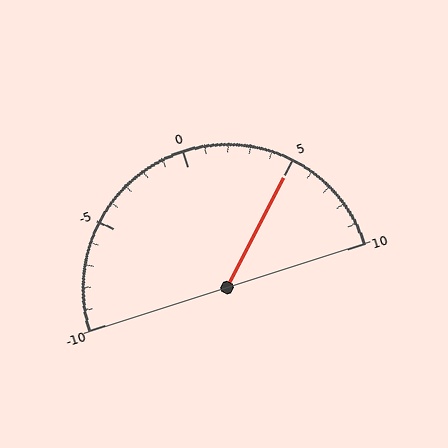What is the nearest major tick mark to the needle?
The nearest major tick mark is 5.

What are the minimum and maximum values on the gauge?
The gauge ranges from -10 to 10.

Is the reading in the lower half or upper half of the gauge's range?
The reading is in the upper half of the range (-10 to 10).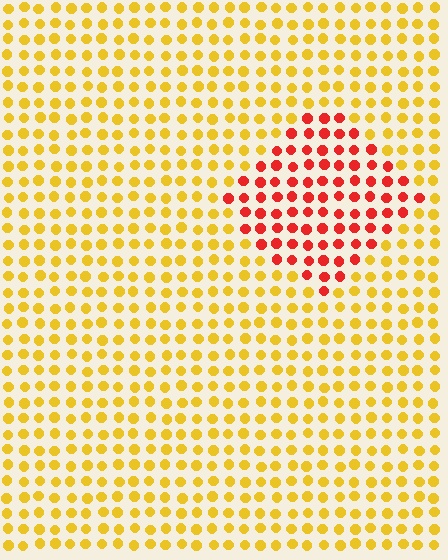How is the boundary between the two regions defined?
The boundary is defined purely by a slight shift in hue (about 49 degrees). Spacing, size, and orientation are identical on both sides.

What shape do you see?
I see a diamond.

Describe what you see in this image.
The image is filled with small yellow elements in a uniform arrangement. A diamond-shaped region is visible where the elements are tinted to a slightly different hue, forming a subtle color boundary.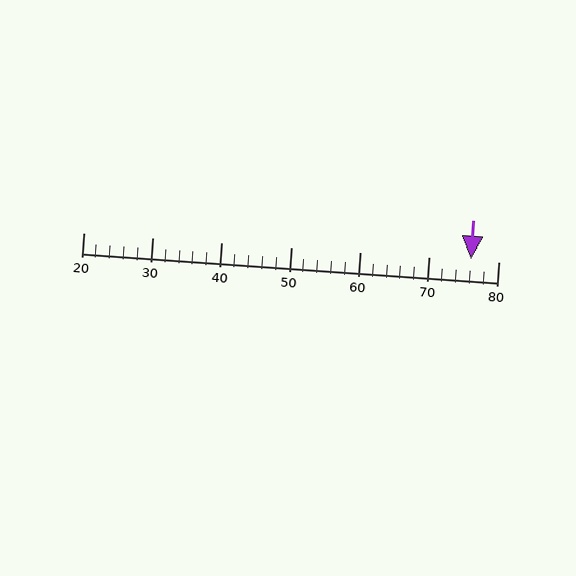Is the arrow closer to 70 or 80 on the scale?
The arrow is closer to 80.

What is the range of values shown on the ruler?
The ruler shows values from 20 to 80.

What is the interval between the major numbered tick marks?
The major tick marks are spaced 10 units apart.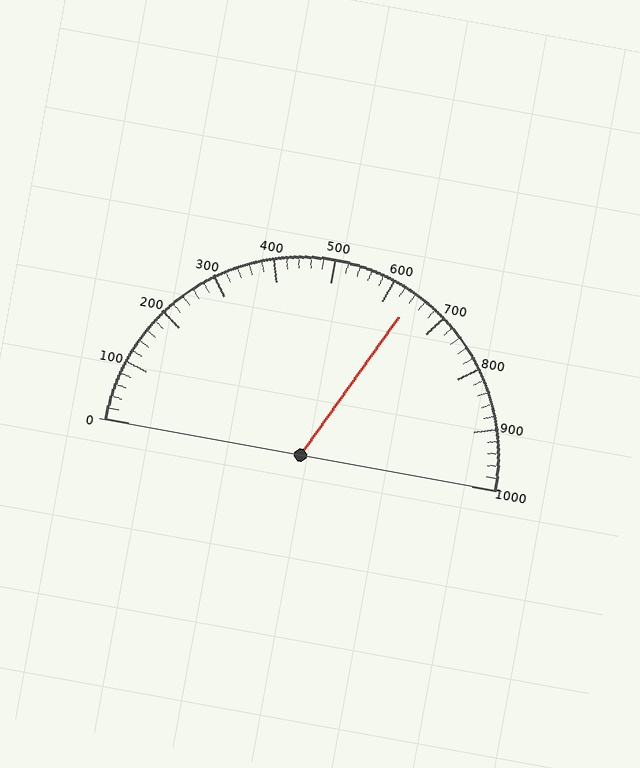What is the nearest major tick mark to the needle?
The nearest major tick mark is 600.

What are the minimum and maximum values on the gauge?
The gauge ranges from 0 to 1000.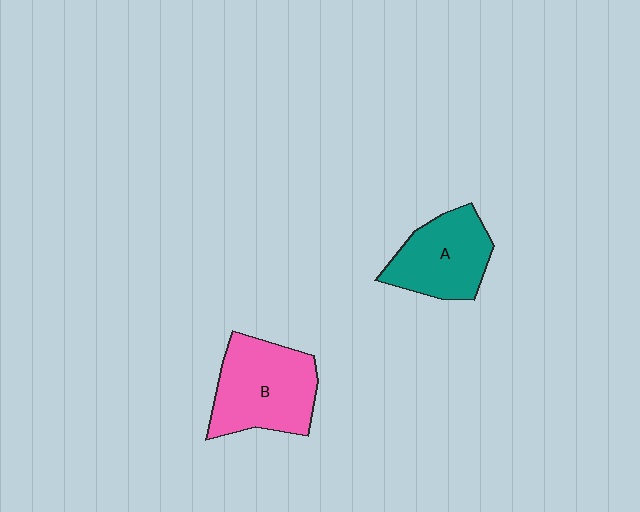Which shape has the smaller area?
Shape A (teal).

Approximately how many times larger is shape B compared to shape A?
Approximately 1.2 times.